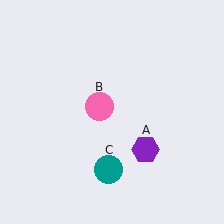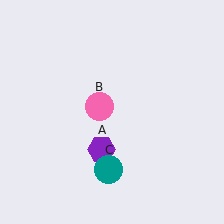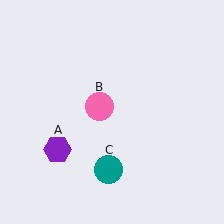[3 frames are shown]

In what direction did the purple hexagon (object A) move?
The purple hexagon (object A) moved left.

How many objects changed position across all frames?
1 object changed position: purple hexagon (object A).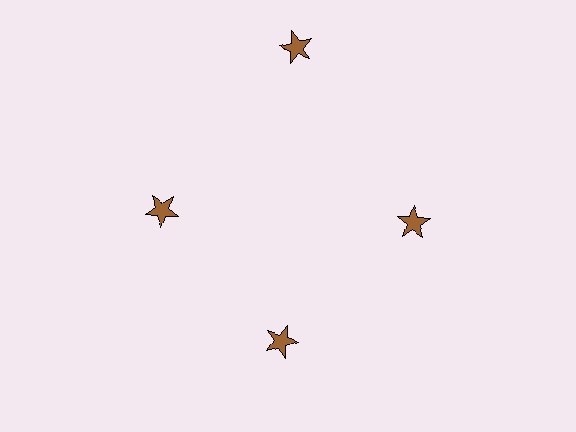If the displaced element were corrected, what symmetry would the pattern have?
It would have 4-fold rotational symmetry — the pattern would map onto itself every 90 degrees.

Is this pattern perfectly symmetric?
No. The 4 brown stars are arranged in a ring, but one element near the 12 o'clock position is pushed outward from the center, breaking the 4-fold rotational symmetry.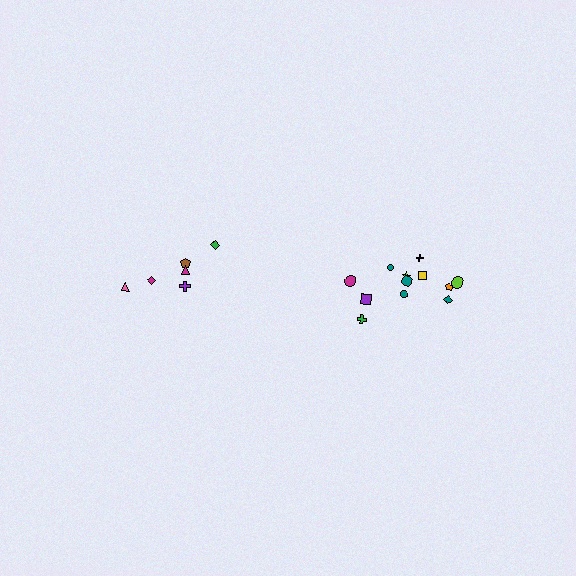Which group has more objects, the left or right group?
The right group.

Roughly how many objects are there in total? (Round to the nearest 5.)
Roughly 20 objects in total.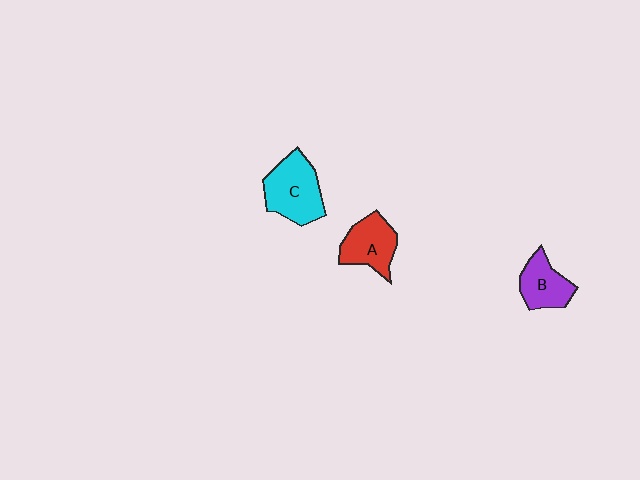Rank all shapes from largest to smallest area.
From largest to smallest: C (cyan), A (red), B (purple).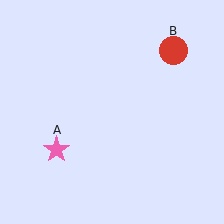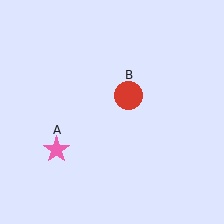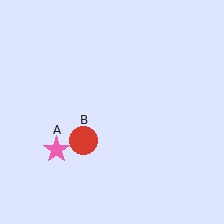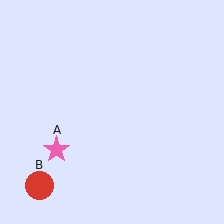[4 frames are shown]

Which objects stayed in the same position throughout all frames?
Pink star (object A) remained stationary.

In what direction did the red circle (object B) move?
The red circle (object B) moved down and to the left.